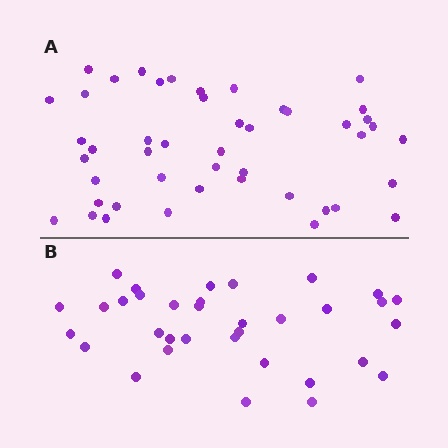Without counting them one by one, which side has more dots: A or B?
Region A (the top region) has more dots.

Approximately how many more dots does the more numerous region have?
Region A has roughly 12 or so more dots than region B.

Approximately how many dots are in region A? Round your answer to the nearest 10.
About 50 dots. (The exact count is 46, which rounds to 50.)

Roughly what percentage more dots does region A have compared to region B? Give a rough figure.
About 35% more.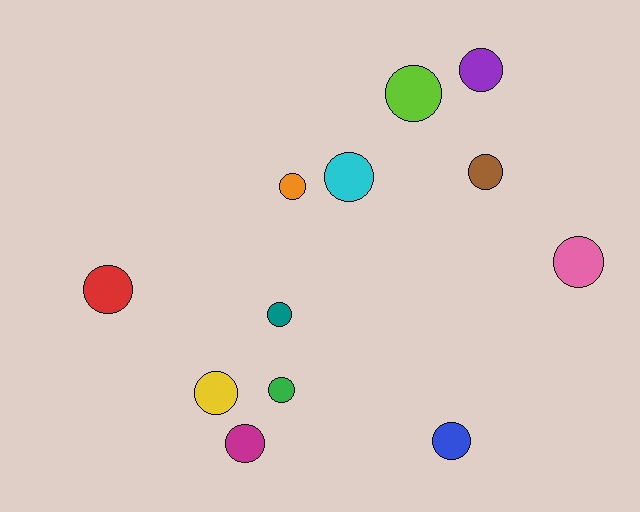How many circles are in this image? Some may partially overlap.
There are 12 circles.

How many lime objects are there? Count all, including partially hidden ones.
There is 1 lime object.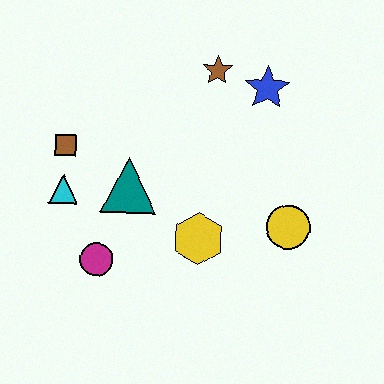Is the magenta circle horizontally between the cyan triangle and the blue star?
Yes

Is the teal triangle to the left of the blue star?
Yes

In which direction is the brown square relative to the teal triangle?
The brown square is to the left of the teal triangle.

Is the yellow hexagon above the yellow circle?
No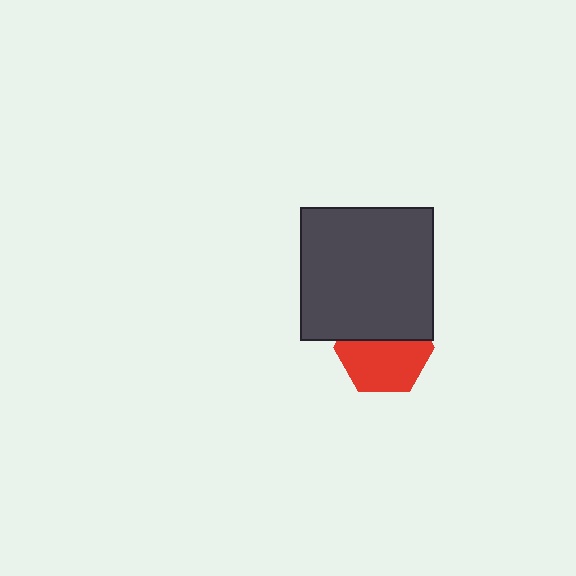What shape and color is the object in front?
The object in front is a dark gray square.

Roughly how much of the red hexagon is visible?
About half of it is visible (roughly 59%).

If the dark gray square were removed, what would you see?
You would see the complete red hexagon.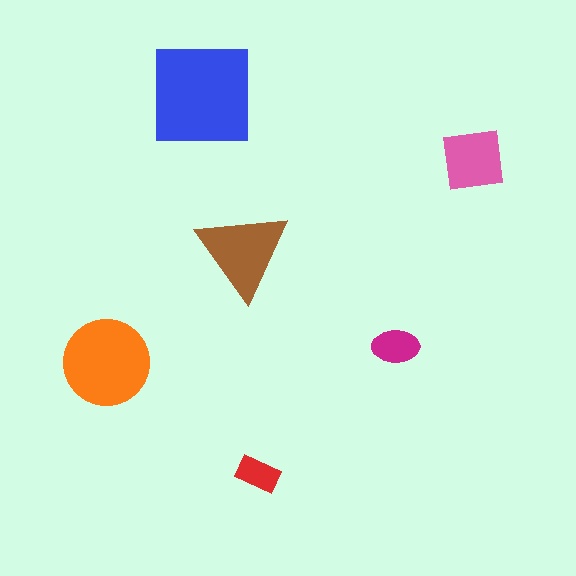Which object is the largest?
The blue square.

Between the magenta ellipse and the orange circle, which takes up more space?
The orange circle.